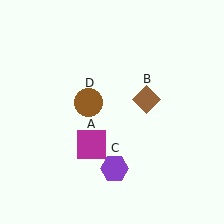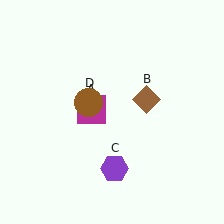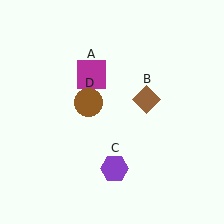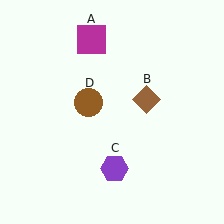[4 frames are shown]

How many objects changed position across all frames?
1 object changed position: magenta square (object A).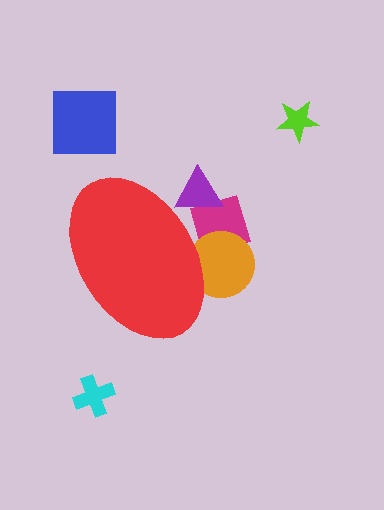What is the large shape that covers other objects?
A red ellipse.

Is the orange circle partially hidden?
Yes, the orange circle is partially hidden behind the red ellipse.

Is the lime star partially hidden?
No, the lime star is fully visible.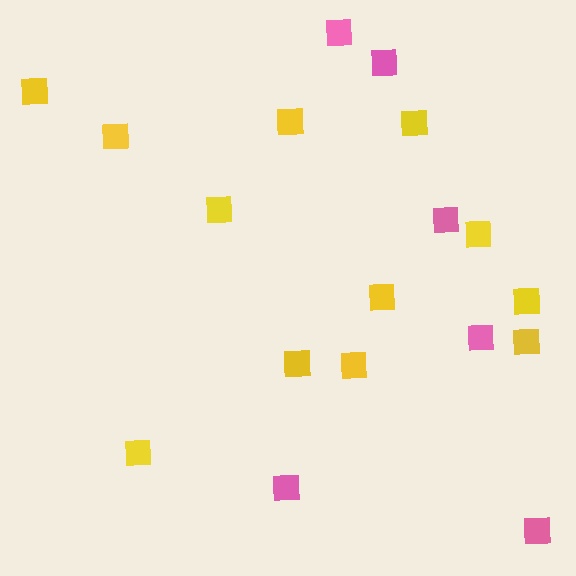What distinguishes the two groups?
There are 2 groups: one group of yellow squares (12) and one group of pink squares (6).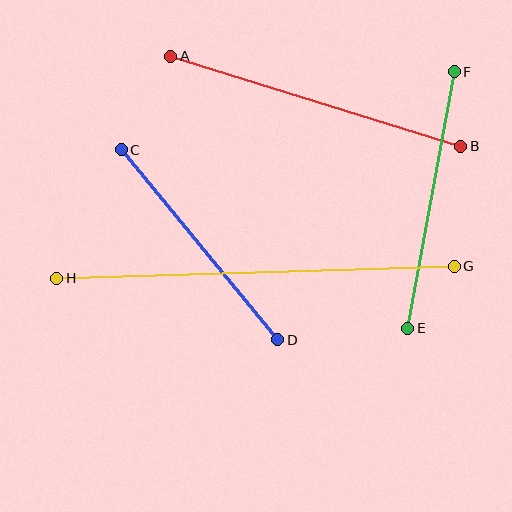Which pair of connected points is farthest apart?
Points G and H are farthest apart.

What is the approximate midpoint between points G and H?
The midpoint is at approximately (256, 272) pixels.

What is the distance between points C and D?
The distance is approximately 246 pixels.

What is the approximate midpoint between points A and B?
The midpoint is at approximately (316, 101) pixels.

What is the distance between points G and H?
The distance is approximately 398 pixels.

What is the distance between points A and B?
The distance is approximately 304 pixels.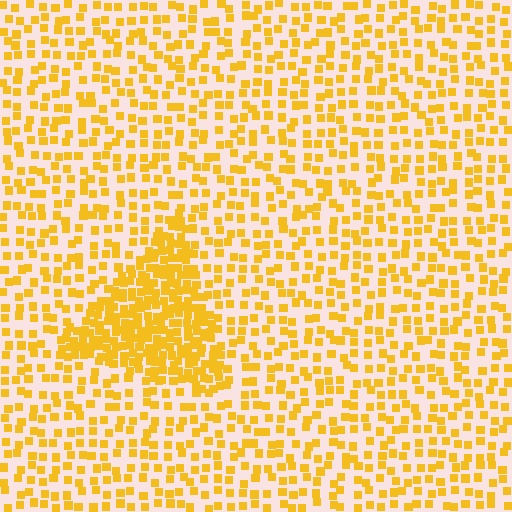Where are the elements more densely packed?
The elements are more densely packed inside the triangle boundary.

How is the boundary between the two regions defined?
The boundary is defined by a change in element density (approximately 2.4x ratio). All elements are the same color, size, and shape.